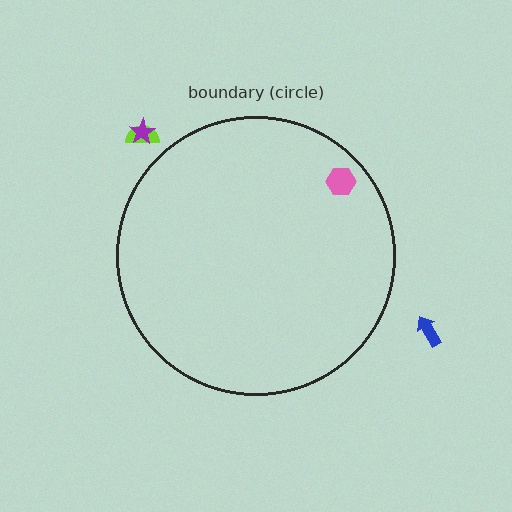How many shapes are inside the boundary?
1 inside, 3 outside.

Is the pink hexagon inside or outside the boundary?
Inside.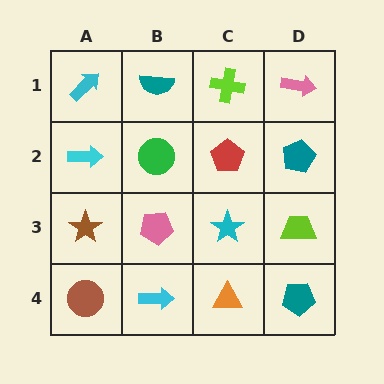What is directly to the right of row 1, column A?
A teal semicircle.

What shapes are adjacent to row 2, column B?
A teal semicircle (row 1, column B), a pink pentagon (row 3, column B), a cyan arrow (row 2, column A), a red pentagon (row 2, column C).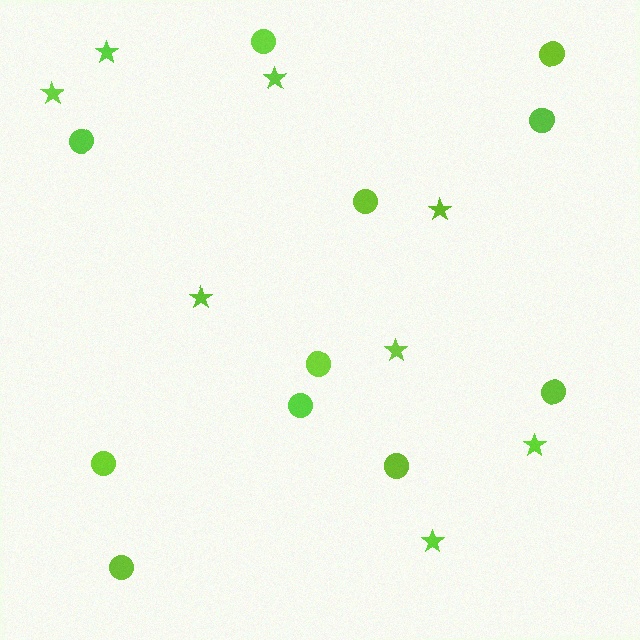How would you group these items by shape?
There are 2 groups: one group of circles (11) and one group of stars (8).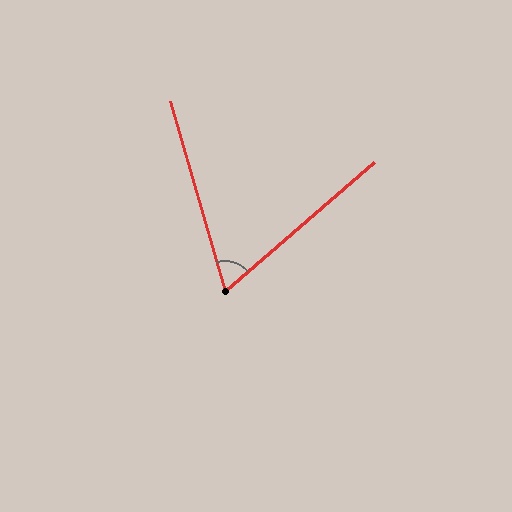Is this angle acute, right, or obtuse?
It is acute.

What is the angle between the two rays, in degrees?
Approximately 65 degrees.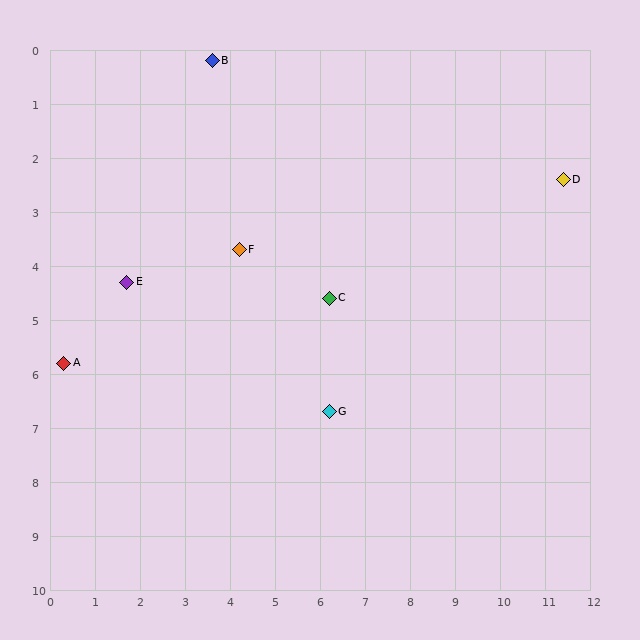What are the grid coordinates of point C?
Point C is at approximately (6.2, 4.6).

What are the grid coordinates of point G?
Point G is at approximately (6.2, 6.7).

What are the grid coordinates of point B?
Point B is at approximately (3.6, 0.2).